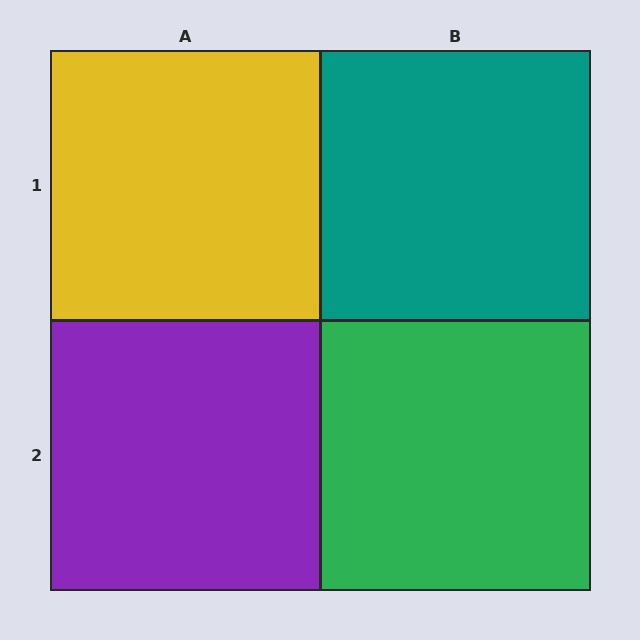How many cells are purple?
1 cell is purple.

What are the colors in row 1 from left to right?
Yellow, teal.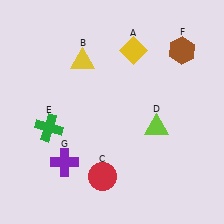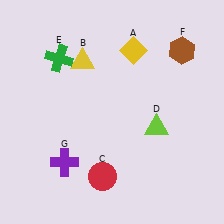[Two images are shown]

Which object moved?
The green cross (E) moved up.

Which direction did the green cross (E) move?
The green cross (E) moved up.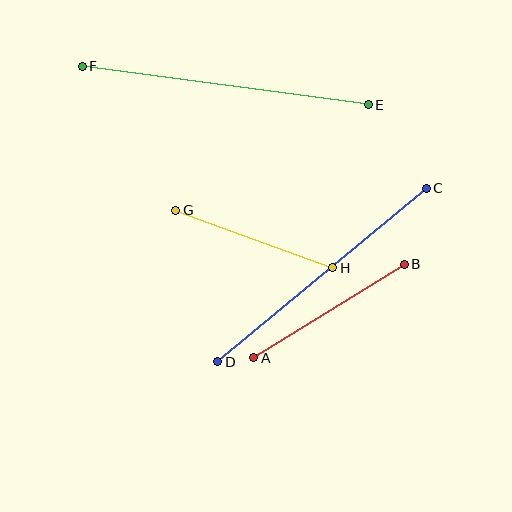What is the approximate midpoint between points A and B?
The midpoint is at approximately (329, 311) pixels.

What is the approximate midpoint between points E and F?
The midpoint is at approximately (225, 86) pixels.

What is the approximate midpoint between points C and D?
The midpoint is at approximately (322, 275) pixels.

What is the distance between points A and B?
The distance is approximately 177 pixels.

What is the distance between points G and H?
The distance is approximately 167 pixels.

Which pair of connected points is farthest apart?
Points E and F are farthest apart.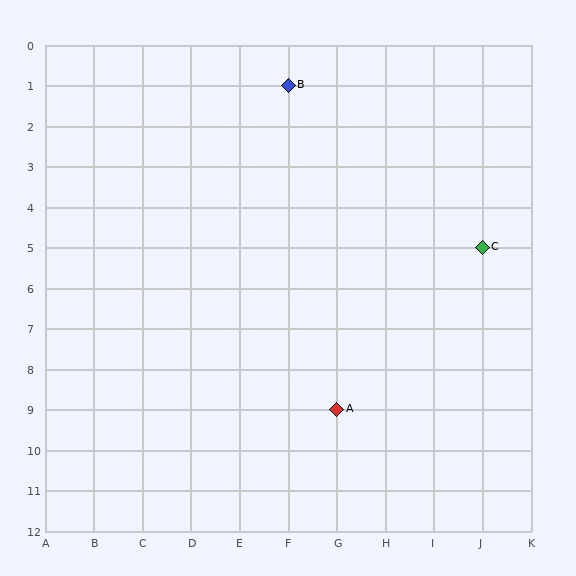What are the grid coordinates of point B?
Point B is at grid coordinates (F, 1).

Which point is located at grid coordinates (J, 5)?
Point C is at (J, 5).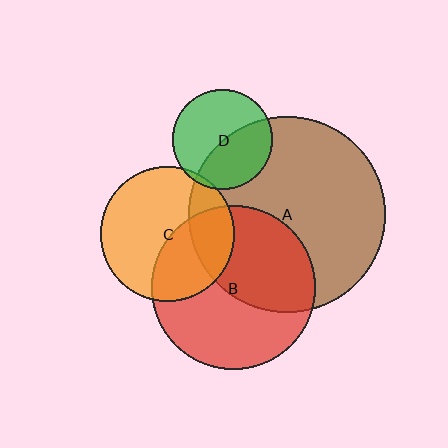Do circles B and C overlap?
Yes.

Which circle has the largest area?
Circle A (brown).